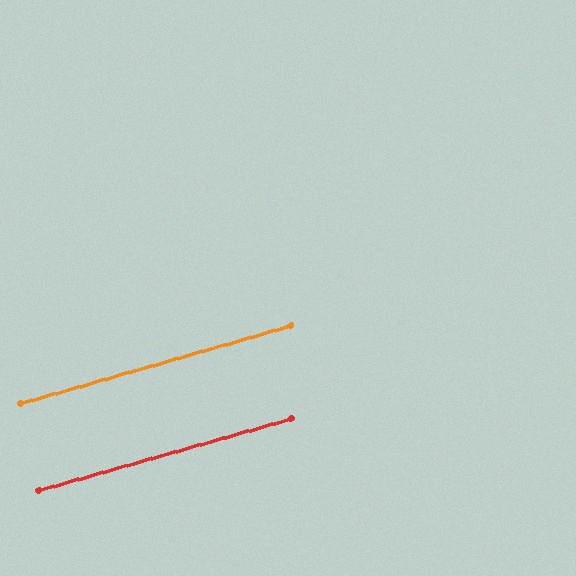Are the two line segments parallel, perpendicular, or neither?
Parallel — their directions differ by only 0.3°.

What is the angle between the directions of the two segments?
Approximately 0 degrees.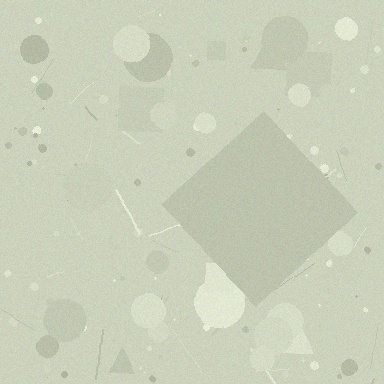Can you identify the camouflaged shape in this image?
The camouflaged shape is a diamond.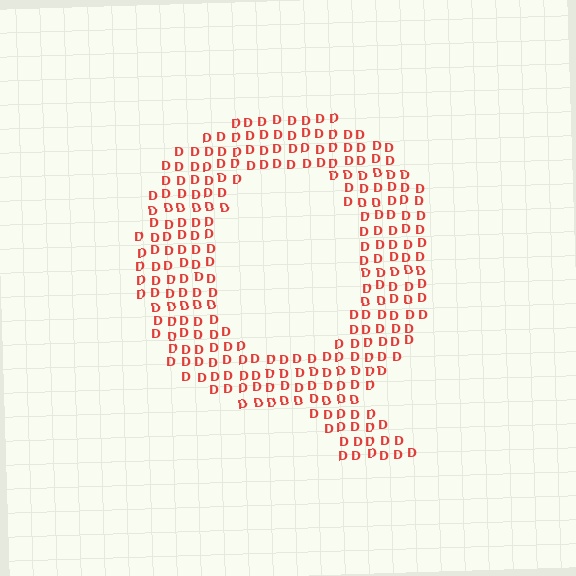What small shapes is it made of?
It is made of small letter D's.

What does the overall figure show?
The overall figure shows the letter Q.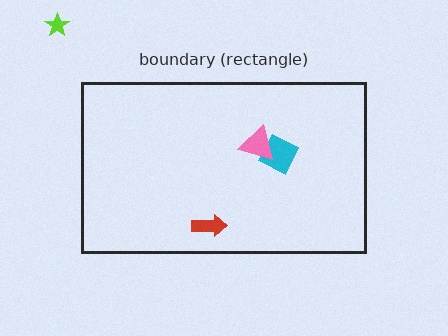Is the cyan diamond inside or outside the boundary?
Inside.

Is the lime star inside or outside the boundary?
Outside.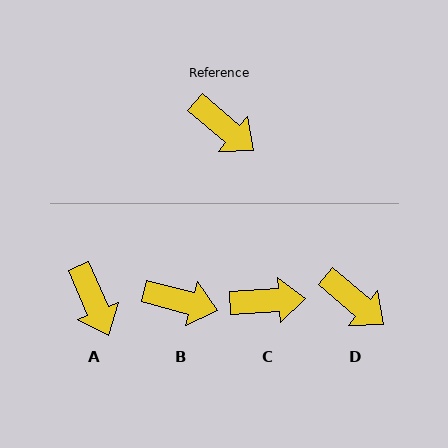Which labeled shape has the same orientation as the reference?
D.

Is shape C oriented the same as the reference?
No, it is off by about 44 degrees.